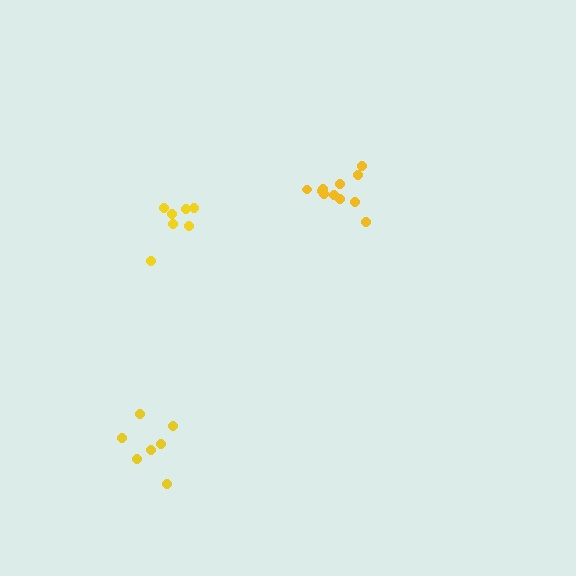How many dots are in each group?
Group 1: 7 dots, Group 2: 11 dots, Group 3: 7 dots (25 total).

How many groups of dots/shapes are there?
There are 3 groups.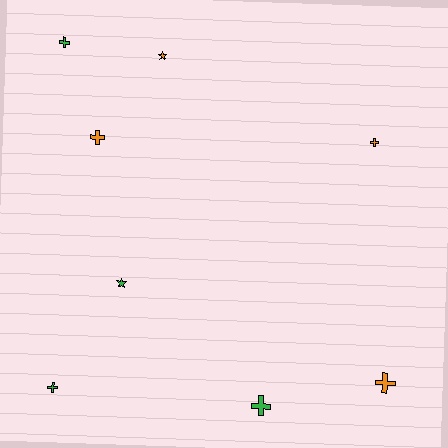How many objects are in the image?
There are 8 objects.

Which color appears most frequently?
Green, with 4 objects.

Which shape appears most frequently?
Cross, with 6 objects.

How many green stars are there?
There is 1 green star.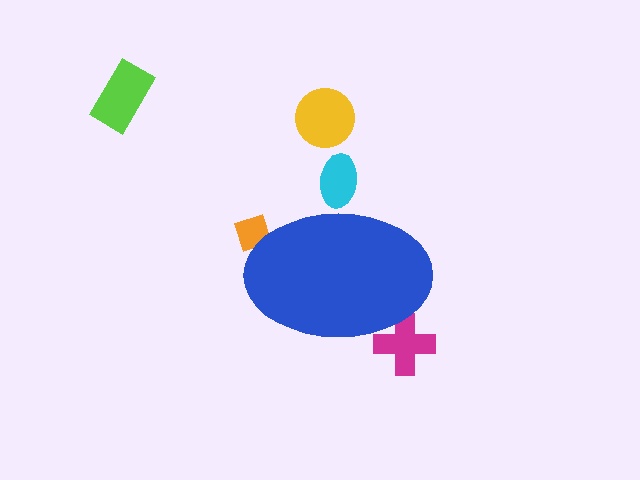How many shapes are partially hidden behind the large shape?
3 shapes are partially hidden.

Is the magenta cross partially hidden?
Yes, the magenta cross is partially hidden behind the blue ellipse.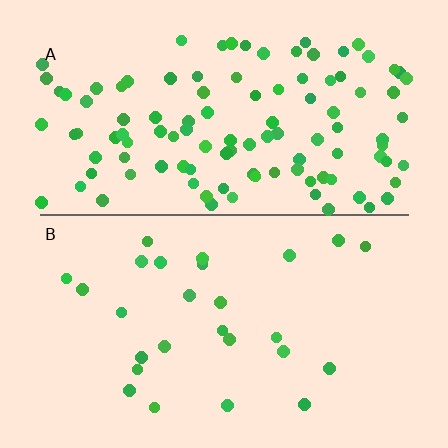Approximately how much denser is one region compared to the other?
Approximately 4.2× — region A over region B.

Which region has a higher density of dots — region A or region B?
A (the top).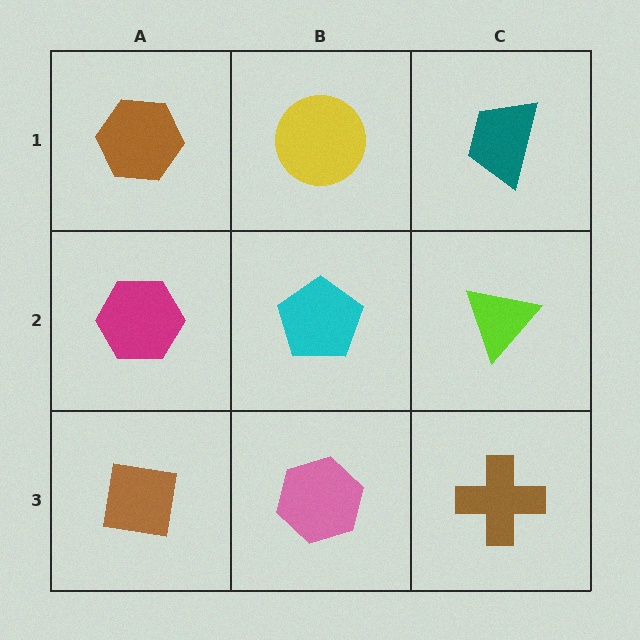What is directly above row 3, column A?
A magenta hexagon.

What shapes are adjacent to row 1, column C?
A lime triangle (row 2, column C), a yellow circle (row 1, column B).